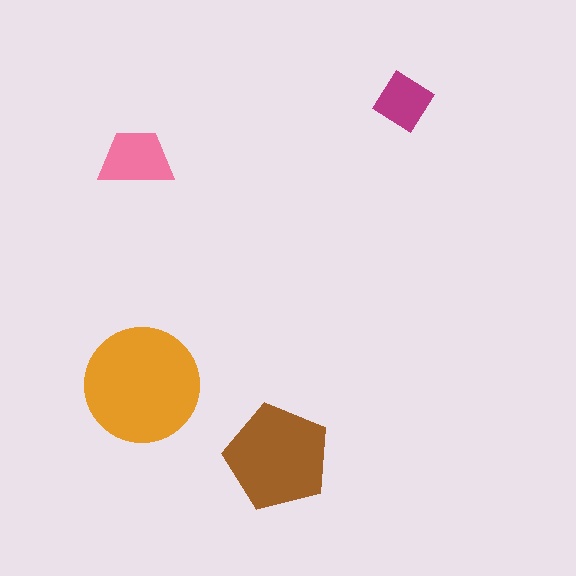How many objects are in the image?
There are 4 objects in the image.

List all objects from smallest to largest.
The magenta diamond, the pink trapezoid, the brown pentagon, the orange circle.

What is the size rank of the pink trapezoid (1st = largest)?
3rd.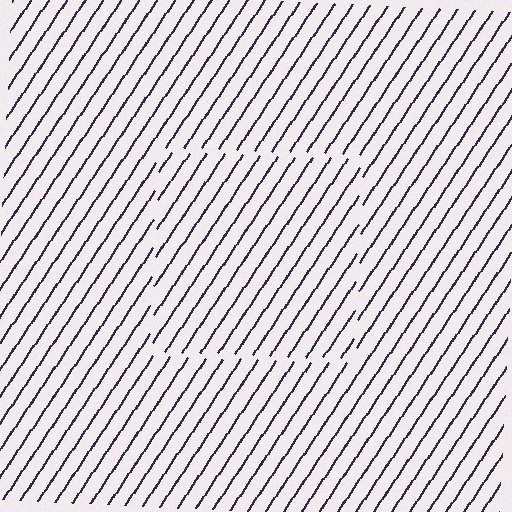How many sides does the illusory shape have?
4 sides — the line-ends trace a square.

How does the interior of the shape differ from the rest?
The interior of the shape contains the same grating, shifted by half a period — the contour is defined by the phase discontinuity where line-ends from the inner and outer gratings abut.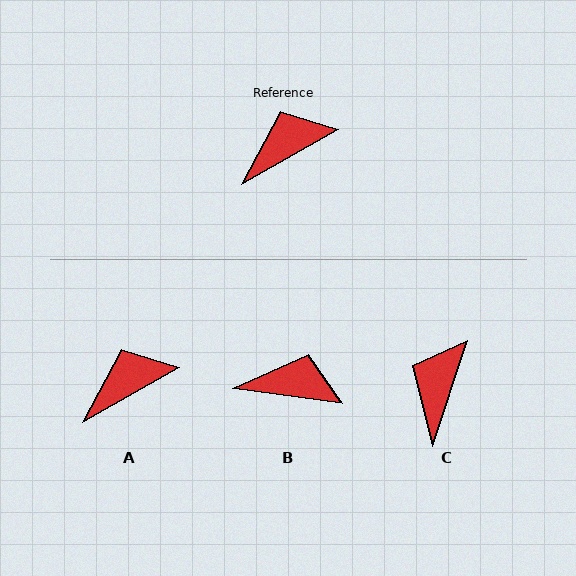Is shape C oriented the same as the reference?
No, it is off by about 42 degrees.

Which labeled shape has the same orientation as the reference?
A.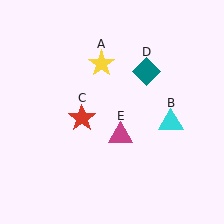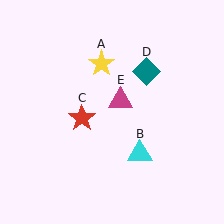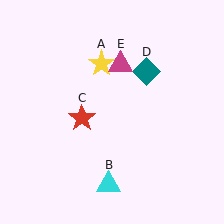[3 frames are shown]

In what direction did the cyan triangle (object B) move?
The cyan triangle (object B) moved down and to the left.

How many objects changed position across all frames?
2 objects changed position: cyan triangle (object B), magenta triangle (object E).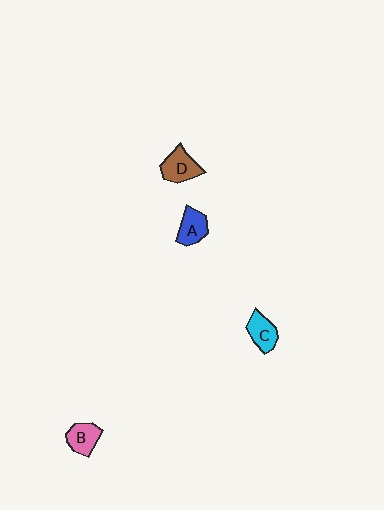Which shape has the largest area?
Shape D (brown).